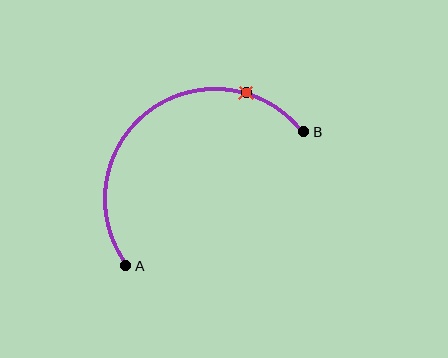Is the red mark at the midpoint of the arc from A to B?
No. The red mark lies on the arc but is closer to endpoint B. The arc midpoint would be at the point on the curve equidistant along the arc from both A and B.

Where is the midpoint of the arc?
The arc midpoint is the point on the curve farthest from the straight line joining A and B. It sits above and to the left of that line.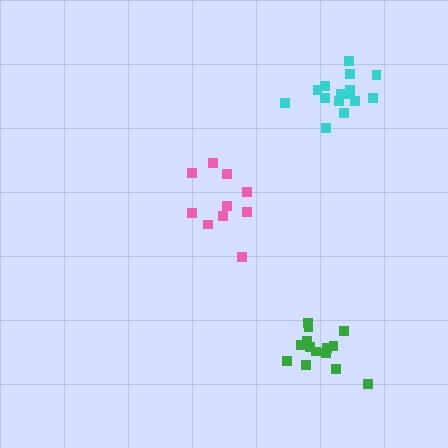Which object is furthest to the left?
The pink cluster is leftmost.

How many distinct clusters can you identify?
There are 3 distinct clusters.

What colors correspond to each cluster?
The clusters are colored: pink, cyan, green.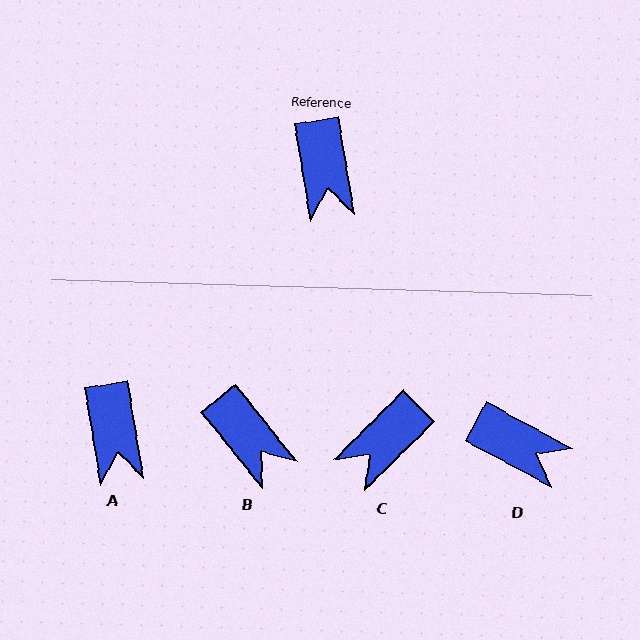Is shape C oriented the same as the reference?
No, it is off by about 54 degrees.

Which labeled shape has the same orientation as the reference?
A.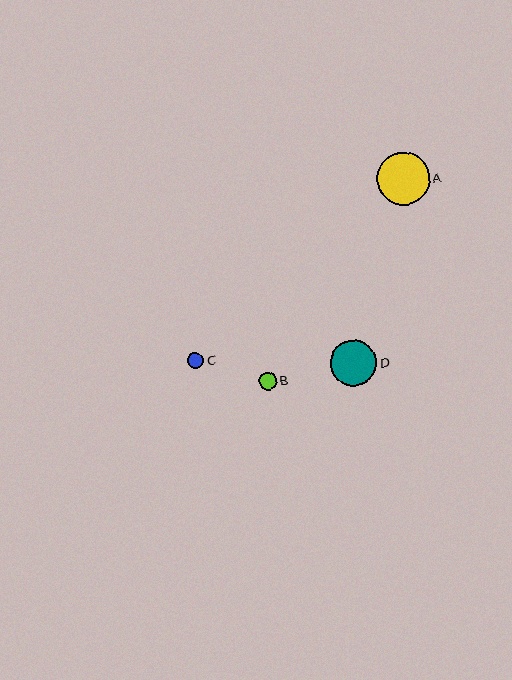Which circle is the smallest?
Circle C is the smallest with a size of approximately 16 pixels.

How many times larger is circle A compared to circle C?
Circle A is approximately 3.3 times the size of circle C.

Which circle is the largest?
Circle A is the largest with a size of approximately 53 pixels.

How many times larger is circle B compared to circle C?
Circle B is approximately 1.1 times the size of circle C.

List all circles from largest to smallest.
From largest to smallest: A, D, B, C.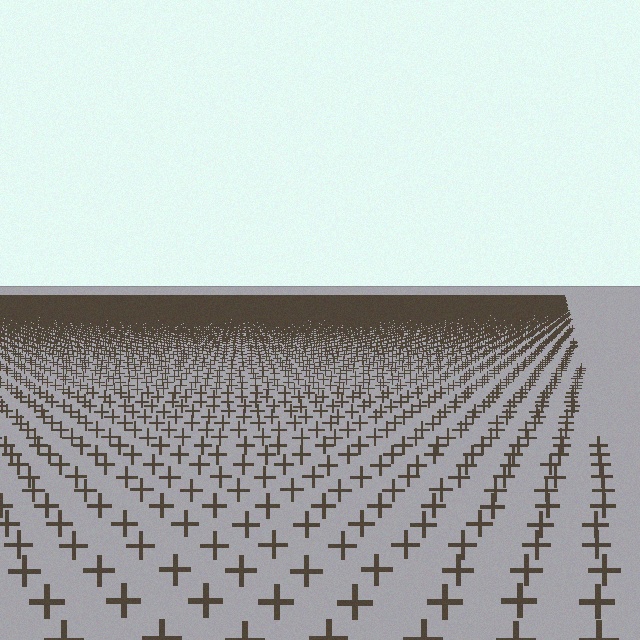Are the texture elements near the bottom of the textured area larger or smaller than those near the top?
Larger. Near the bottom, elements are closer to the viewer and appear at a bigger on-screen size.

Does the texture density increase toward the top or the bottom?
Density increases toward the top.